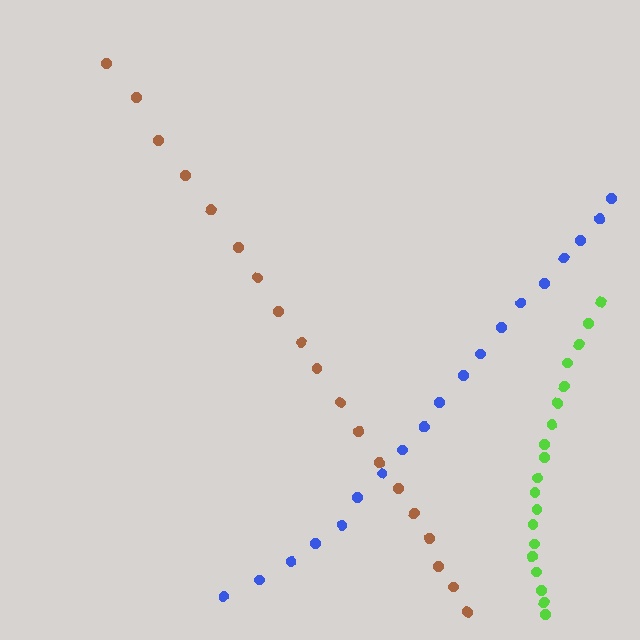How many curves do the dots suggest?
There are 3 distinct paths.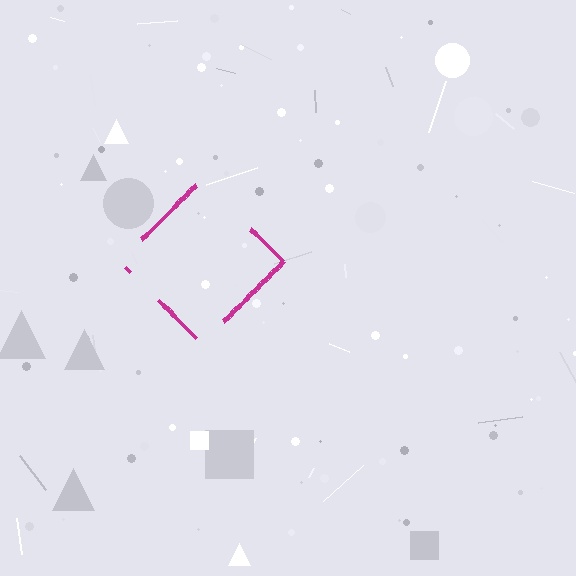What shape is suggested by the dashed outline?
The dashed outline suggests a diamond.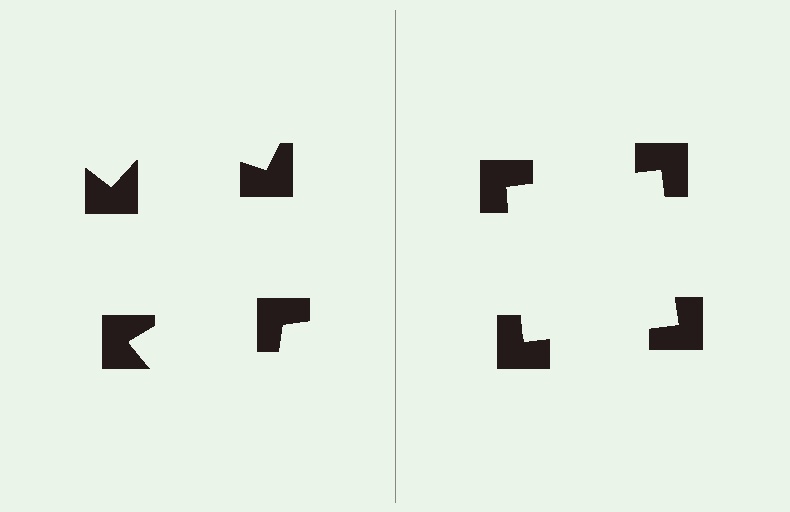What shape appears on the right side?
An illusory square.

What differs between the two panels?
The notched squares are positioned identically on both sides; only the wedge orientations differ. On the right they align to a square; on the left they are misaligned.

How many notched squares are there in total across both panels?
8 — 4 on each side.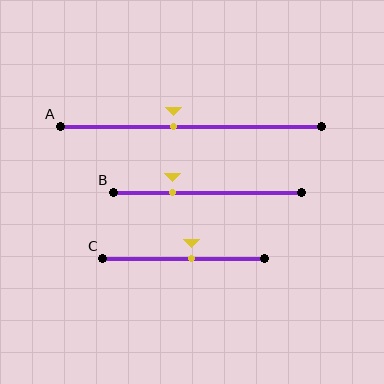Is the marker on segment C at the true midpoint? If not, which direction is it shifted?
No, the marker on segment C is shifted to the right by about 5% of the segment length.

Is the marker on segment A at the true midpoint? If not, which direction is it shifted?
No, the marker on segment A is shifted to the left by about 7% of the segment length.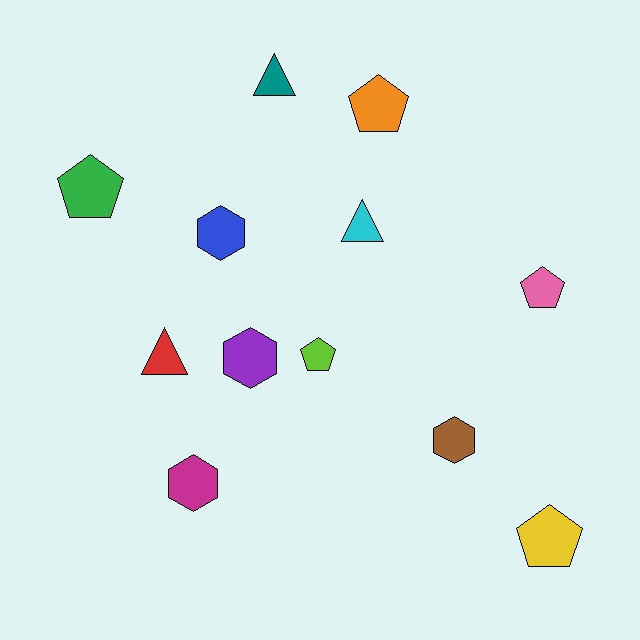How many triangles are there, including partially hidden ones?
There are 3 triangles.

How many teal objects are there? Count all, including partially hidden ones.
There is 1 teal object.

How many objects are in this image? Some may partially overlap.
There are 12 objects.